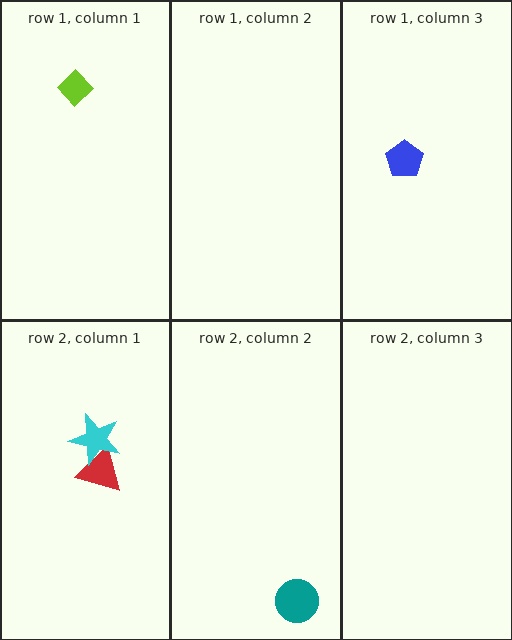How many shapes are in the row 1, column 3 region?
1.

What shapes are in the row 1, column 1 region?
The lime diamond.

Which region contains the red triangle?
The row 2, column 1 region.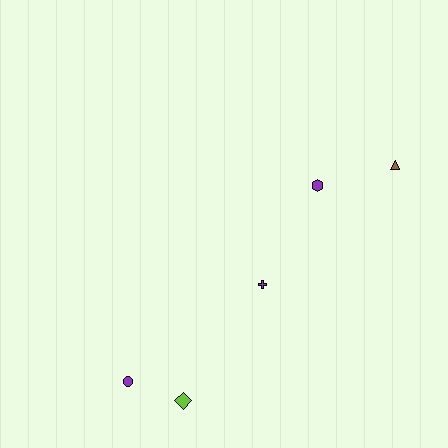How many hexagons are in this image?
There is 1 hexagon.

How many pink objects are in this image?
There are no pink objects.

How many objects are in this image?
There are 5 objects.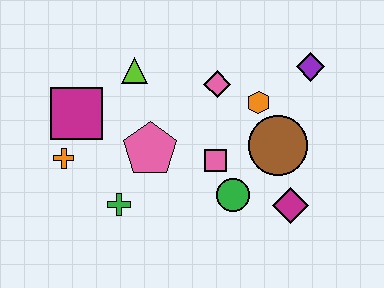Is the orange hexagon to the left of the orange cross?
No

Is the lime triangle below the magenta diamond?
No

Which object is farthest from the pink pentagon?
The purple diamond is farthest from the pink pentagon.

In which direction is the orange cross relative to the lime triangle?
The orange cross is below the lime triangle.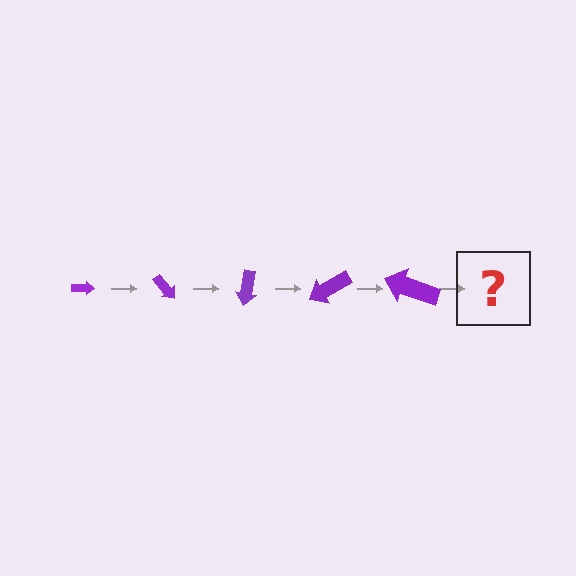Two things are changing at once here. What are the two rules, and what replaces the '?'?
The two rules are that the arrow grows larger each step and it rotates 50 degrees each step. The '?' should be an arrow, larger than the previous one and rotated 250 degrees from the start.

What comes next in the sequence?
The next element should be an arrow, larger than the previous one and rotated 250 degrees from the start.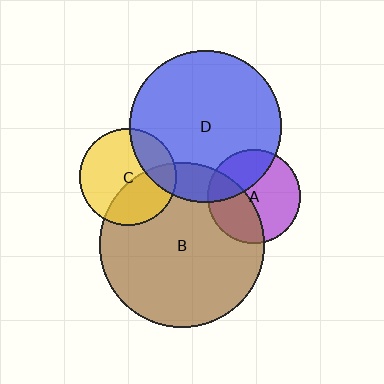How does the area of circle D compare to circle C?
Approximately 2.5 times.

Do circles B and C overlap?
Yes.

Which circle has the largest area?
Circle B (brown).